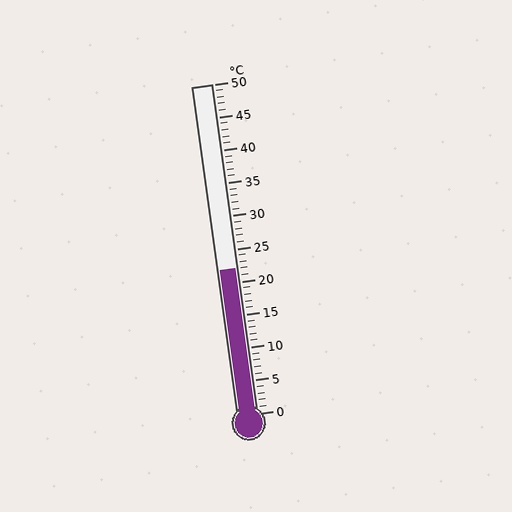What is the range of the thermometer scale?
The thermometer scale ranges from 0°C to 50°C.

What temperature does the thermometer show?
The thermometer shows approximately 22°C.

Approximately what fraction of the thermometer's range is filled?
The thermometer is filled to approximately 45% of its range.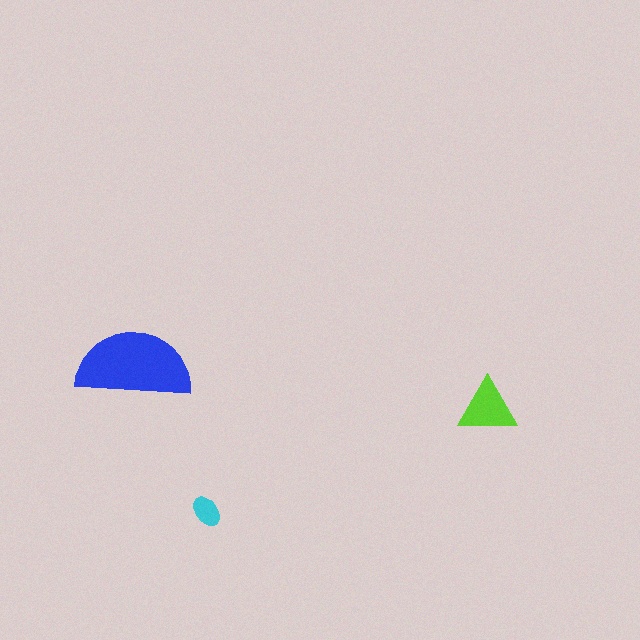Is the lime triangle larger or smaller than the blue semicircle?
Smaller.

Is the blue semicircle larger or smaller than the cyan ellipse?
Larger.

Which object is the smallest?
The cyan ellipse.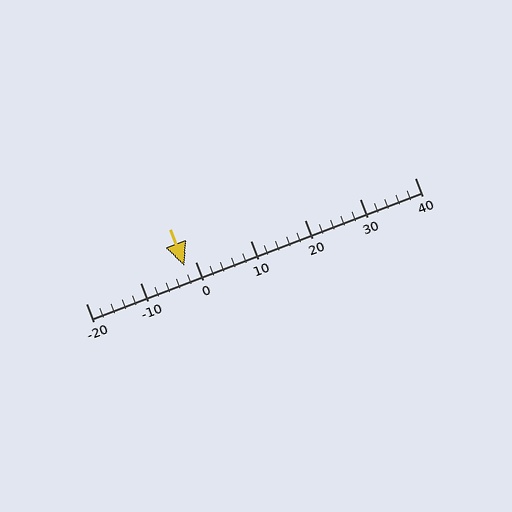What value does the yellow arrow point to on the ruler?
The yellow arrow points to approximately -2.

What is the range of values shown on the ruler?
The ruler shows values from -20 to 40.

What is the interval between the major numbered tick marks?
The major tick marks are spaced 10 units apart.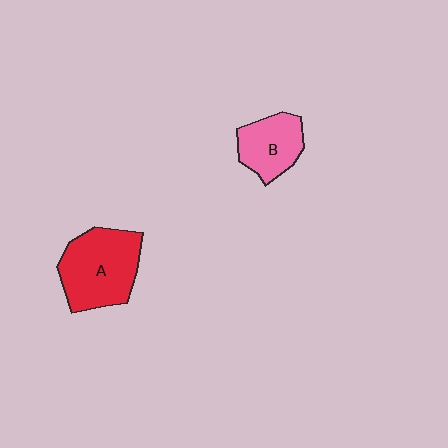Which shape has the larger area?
Shape A (red).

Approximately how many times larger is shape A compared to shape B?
Approximately 1.6 times.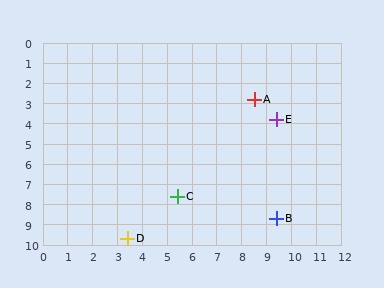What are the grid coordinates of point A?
Point A is at approximately (8.5, 2.8).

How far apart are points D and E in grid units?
Points D and E are about 8.4 grid units apart.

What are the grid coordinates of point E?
Point E is at approximately (9.4, 3.8).